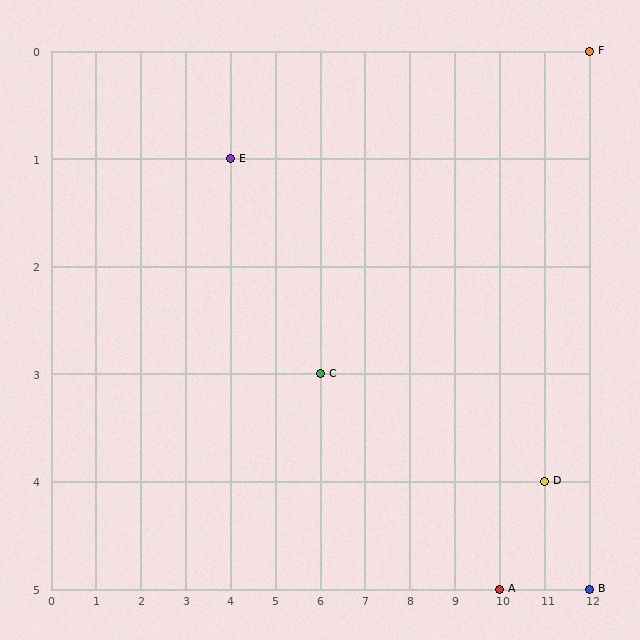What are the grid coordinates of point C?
Point C is at grid coordinates (6, 3).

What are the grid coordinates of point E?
Point E is at grid coordinates (4, 1).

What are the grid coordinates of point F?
Point F is at grid coordinates (12, 0).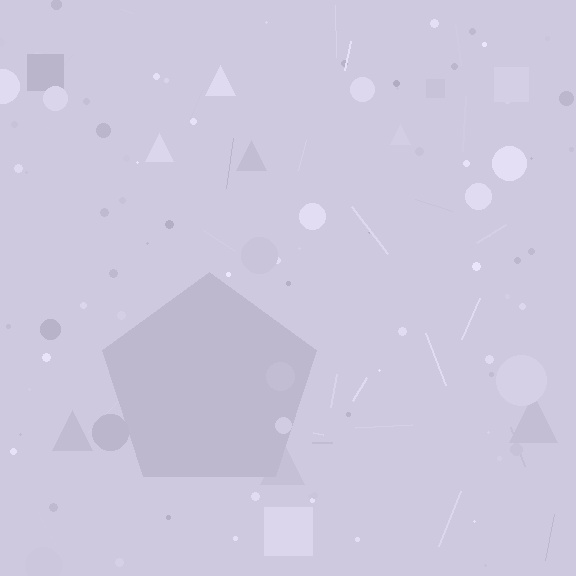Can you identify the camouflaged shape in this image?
The camouflaged shape is a pentagon.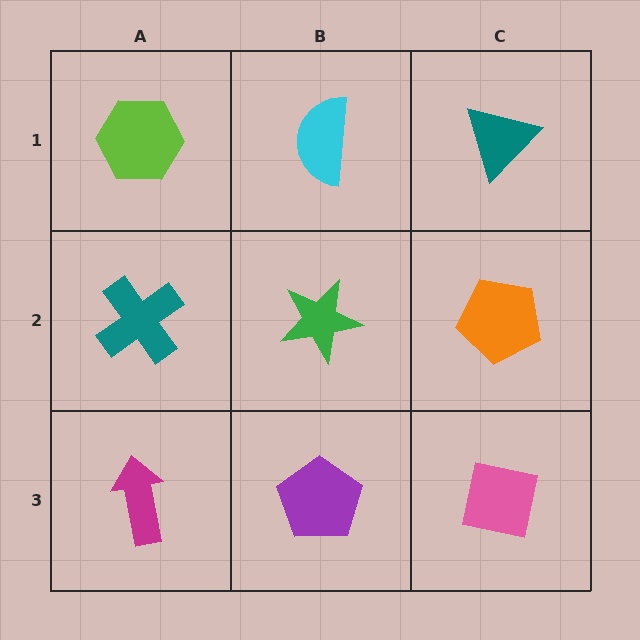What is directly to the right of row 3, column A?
A purple pentagon.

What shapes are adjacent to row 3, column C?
An orange pentagon (row 2, column C), a purple pentagon (row 3, column B).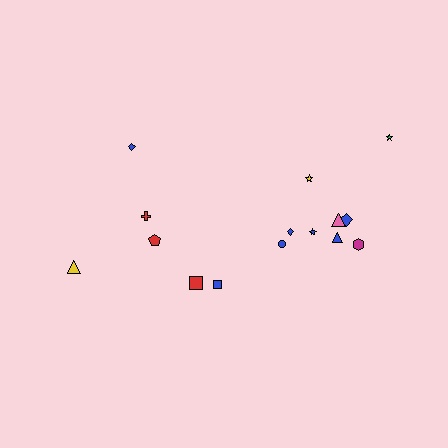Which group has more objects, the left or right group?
The right group.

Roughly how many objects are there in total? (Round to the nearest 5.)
Roughly 15 objects in total.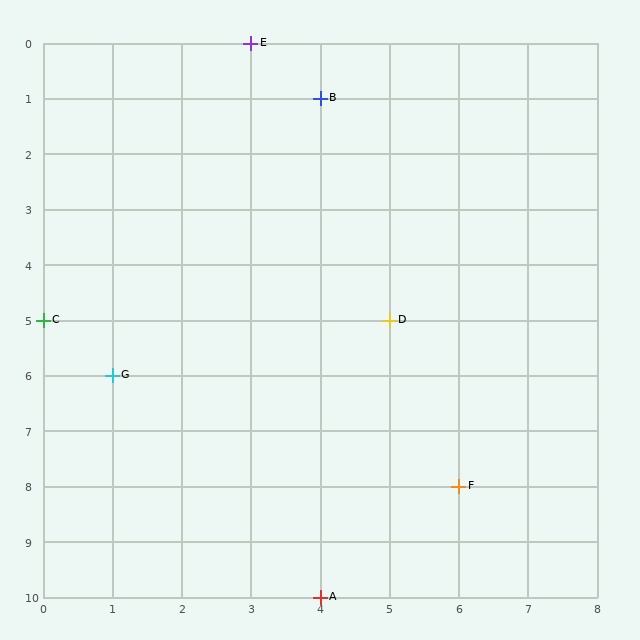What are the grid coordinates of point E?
Point E is at grid coordinates (3, 0).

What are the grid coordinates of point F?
Point F is at grid coordinates (6, 8).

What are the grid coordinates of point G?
Point G is at grid coordinates (1, 6).